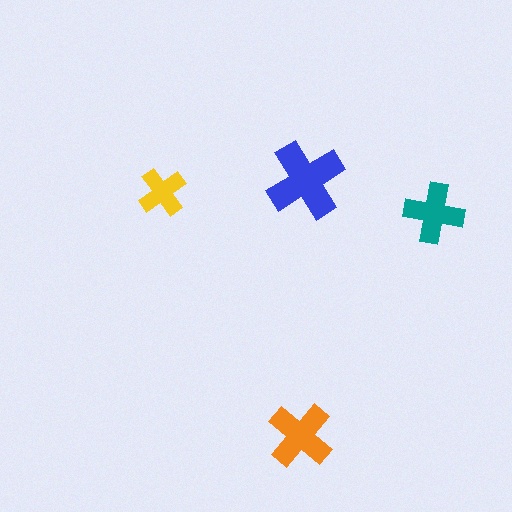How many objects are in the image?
There are 4 objects in the image.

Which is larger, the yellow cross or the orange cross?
The orange one.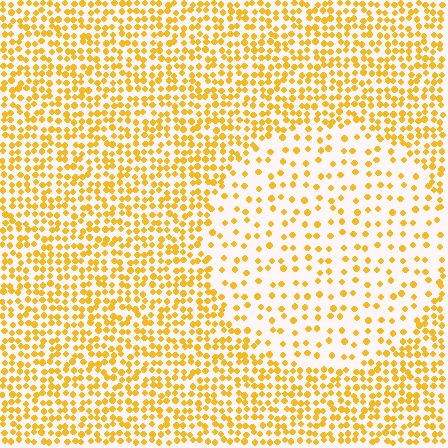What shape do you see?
I see a circle.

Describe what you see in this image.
The image contains small yellow elements arranged at two different densities. A circle-shaped region is visible where the elements are less densely packed than the surrounding area.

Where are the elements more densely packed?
The elements are more densely packed outside the circle boundary.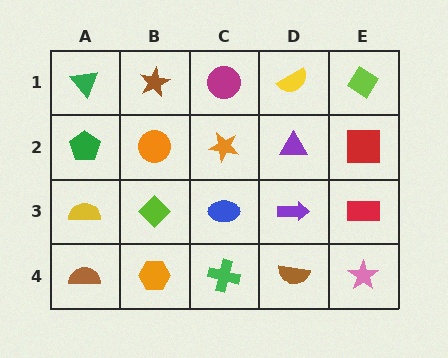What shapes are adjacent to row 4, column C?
A blue ellipse (row 3, column C), an orange hexagon (row 4, column B), a brown semicircle (row 4, column D).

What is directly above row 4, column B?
A lime diamond.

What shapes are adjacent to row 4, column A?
A yellow semicircle (row 3, column A), an orange hexagon (row 4, column B).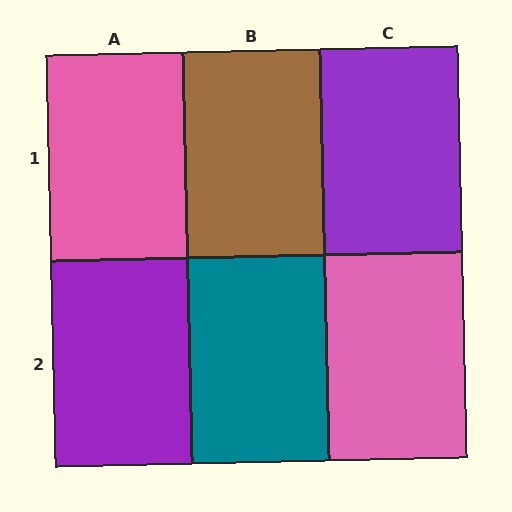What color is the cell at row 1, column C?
Purple.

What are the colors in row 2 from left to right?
Purple, teal, pink.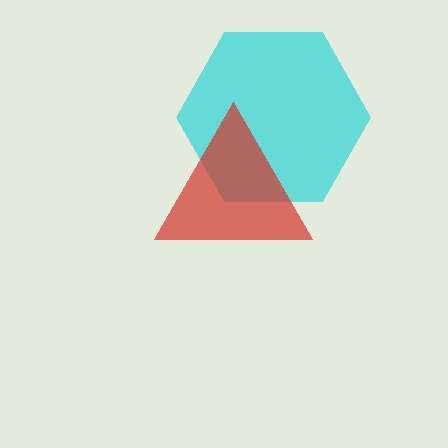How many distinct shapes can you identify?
There are 2 distinct shapes: a cyan hexagon, a red triangle.